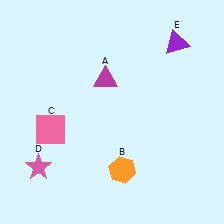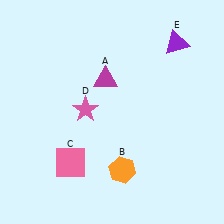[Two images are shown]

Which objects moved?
The objects that moved are: the pink square (C), the pink star (D).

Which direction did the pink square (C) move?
The pink square (C) moved down.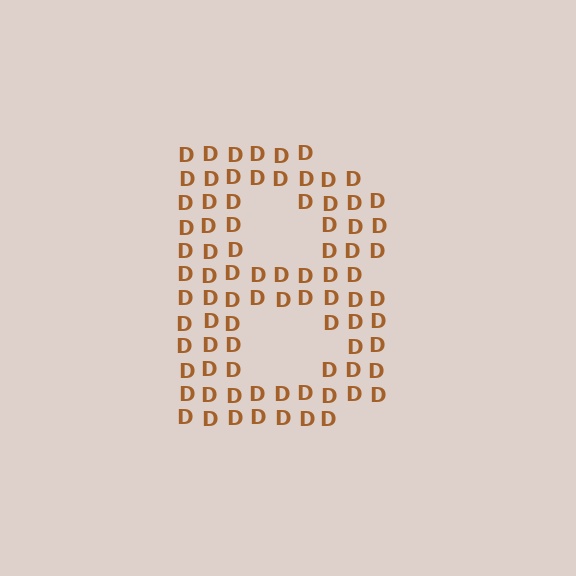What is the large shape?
The large shape is the letter B.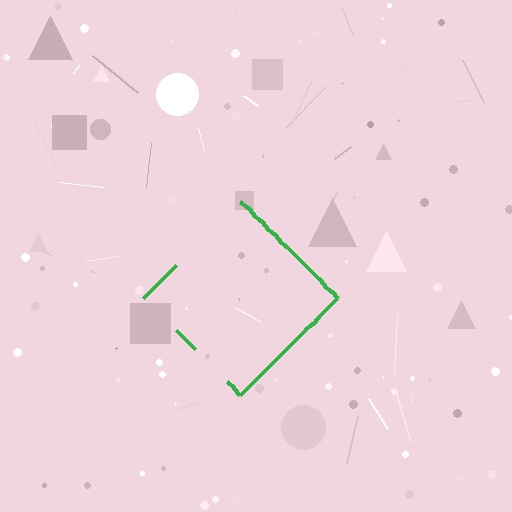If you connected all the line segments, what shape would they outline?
They would outline a diamond.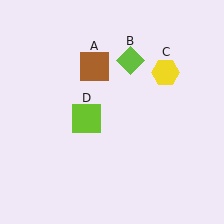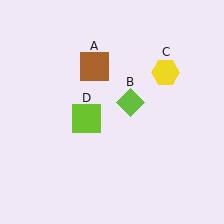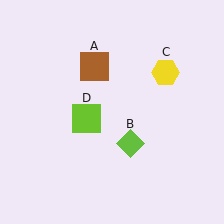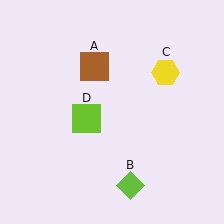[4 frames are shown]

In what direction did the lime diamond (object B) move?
The lime diamond (object B) moved down.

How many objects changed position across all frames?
1 object changed position: lime diamond (object B).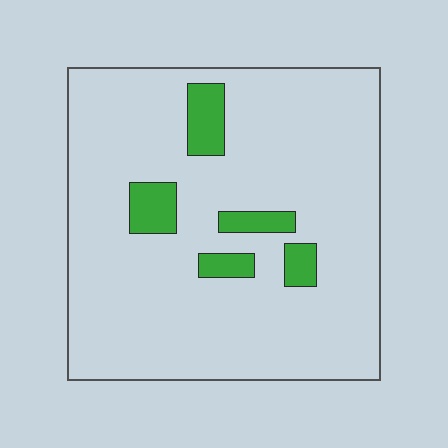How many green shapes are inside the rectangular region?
5.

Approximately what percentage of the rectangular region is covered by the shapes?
Approximately 10%.